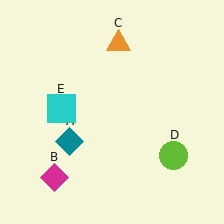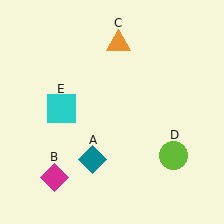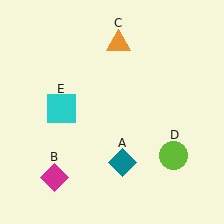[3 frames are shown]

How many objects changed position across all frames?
1 object changed position: teal diamond (object A).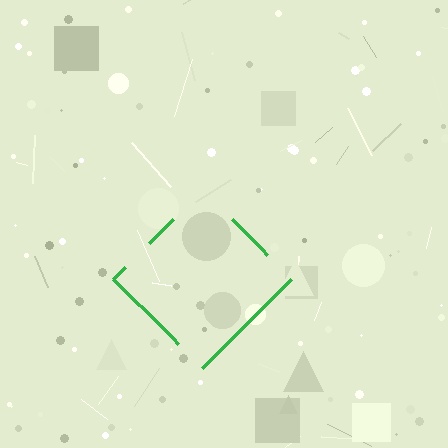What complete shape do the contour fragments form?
The contour fragments form a diamond.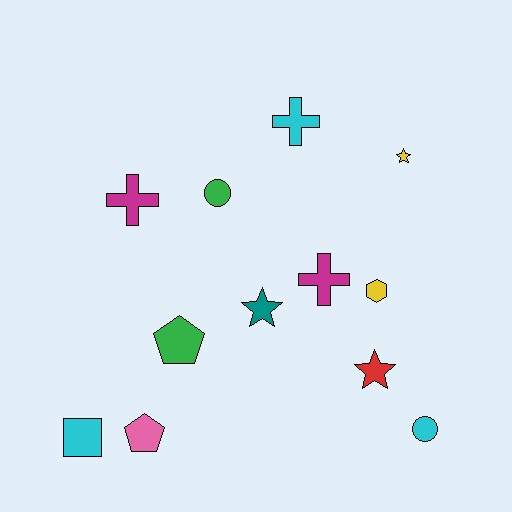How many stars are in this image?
There are 3 stars.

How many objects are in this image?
There are 12 objects.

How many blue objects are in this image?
There are no blue objects.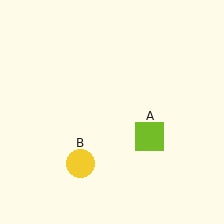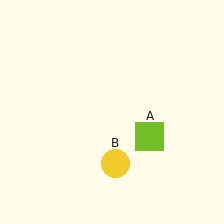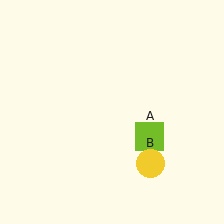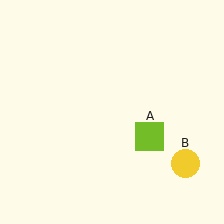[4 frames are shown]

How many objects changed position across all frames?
1 object changed position: yellow circle (object B).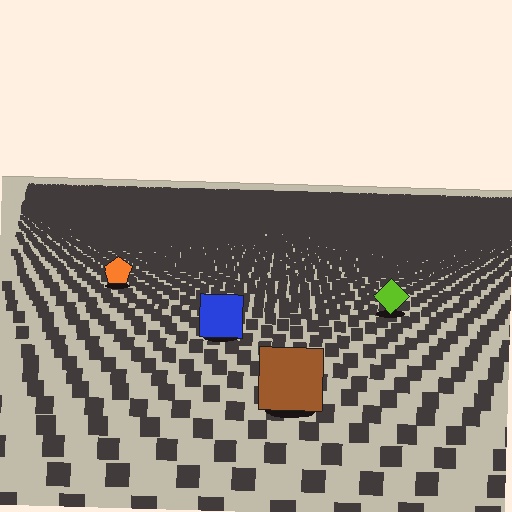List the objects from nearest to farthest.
From nearest to farthest: the brown square, the blue square, the lime diamond, the orange pentagon.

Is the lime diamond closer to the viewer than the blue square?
No. The blue square is closer — you can tell from the texture gradient: the ground texture is coarser near it.